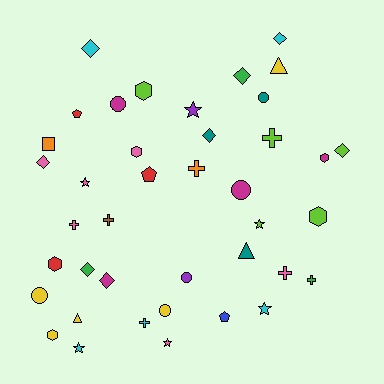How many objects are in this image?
There are 40 objects.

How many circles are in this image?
There are 6 circles.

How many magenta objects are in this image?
There are 4 magenta objects.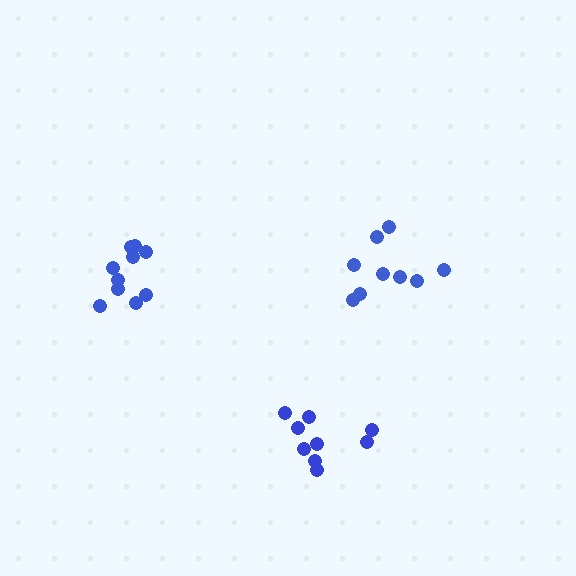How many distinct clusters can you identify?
There are 3 distinct clusters.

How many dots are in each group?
Group 1: 10 dots, Group 2: 9 dots, Group 3: 9 dots (28 total).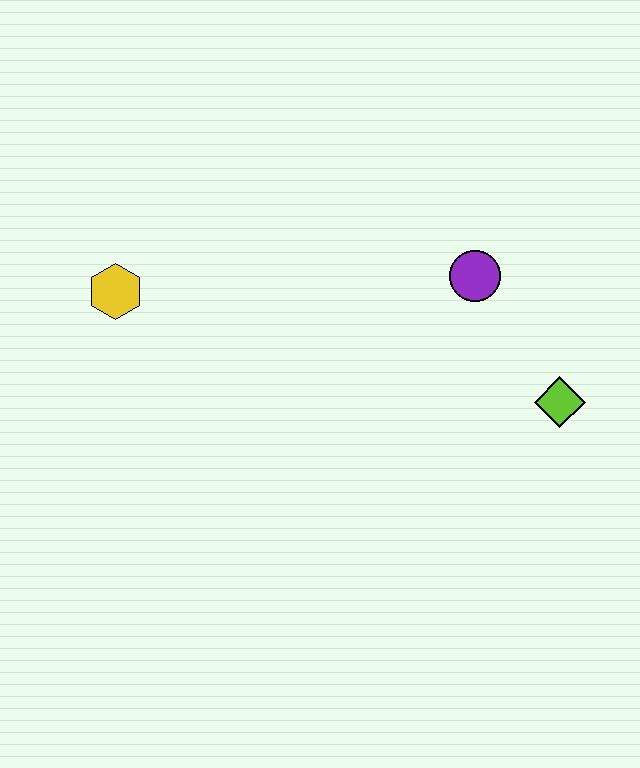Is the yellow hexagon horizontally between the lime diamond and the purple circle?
No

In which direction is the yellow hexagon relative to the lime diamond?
The yellow hexagon is to the left of the lime diamond.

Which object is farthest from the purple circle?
The yellow hexagon is farthest from the purple circle.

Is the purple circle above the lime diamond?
Yes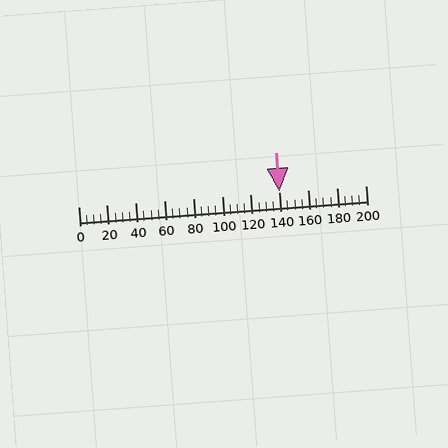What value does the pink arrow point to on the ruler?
The pink arrow points to approximately 140.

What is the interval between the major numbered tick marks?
The major tick marks are spaced 20 units apart.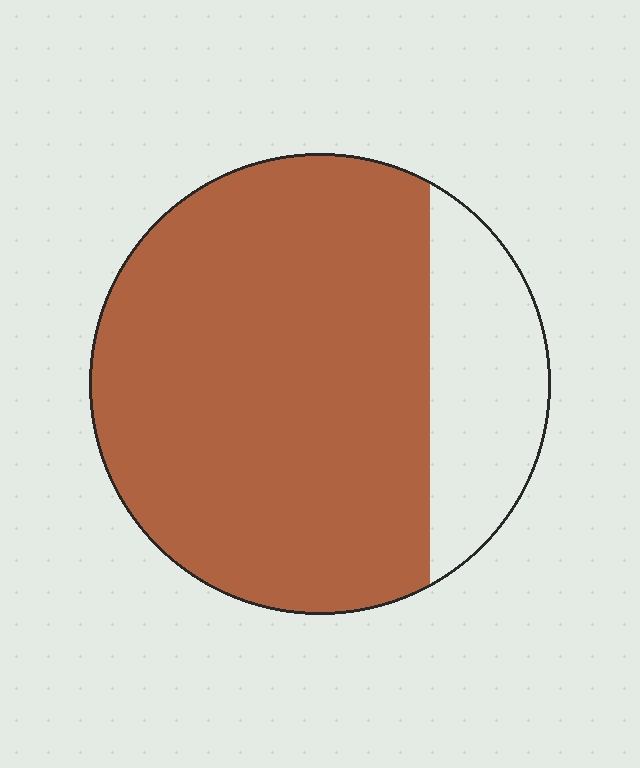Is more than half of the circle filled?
Yes.